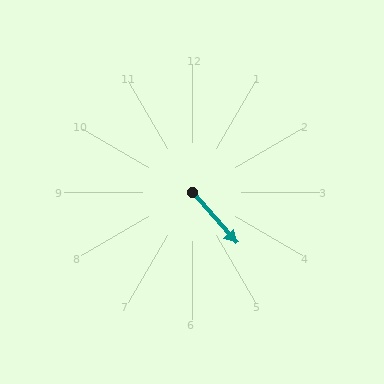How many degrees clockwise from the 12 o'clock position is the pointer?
Approximately 139 degrees.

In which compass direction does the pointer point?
Southeast.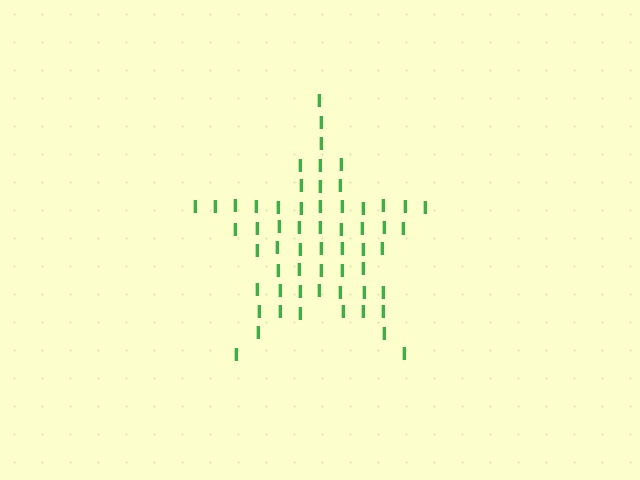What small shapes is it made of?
It is made of small letter I's.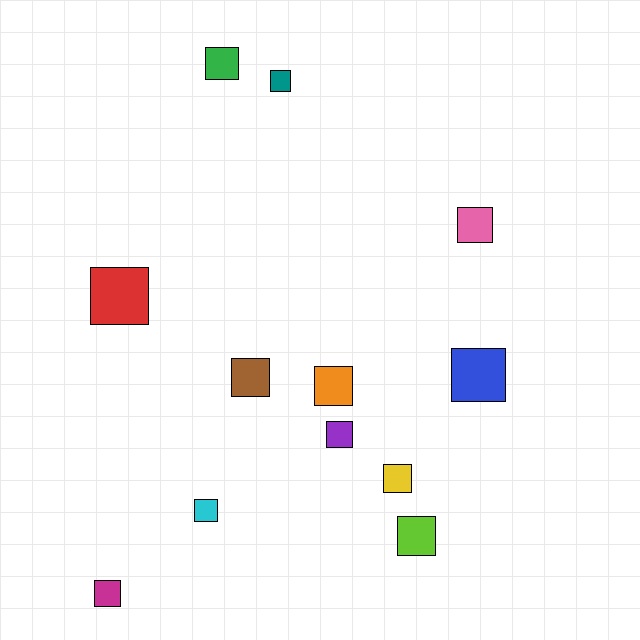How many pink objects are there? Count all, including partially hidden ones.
There is 1 pink object.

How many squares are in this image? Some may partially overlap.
There are 12 squares.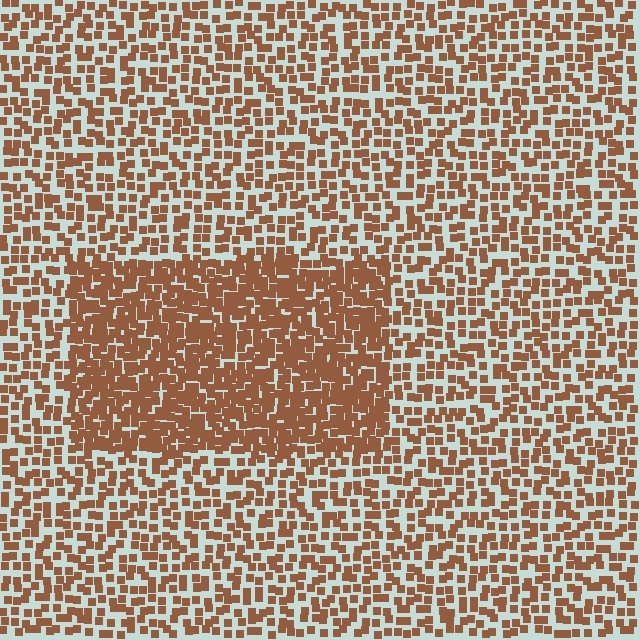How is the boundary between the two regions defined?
The boundary is defined by a change in element density (approximately 1.9x ratio). All elements are the same color, size, and shape.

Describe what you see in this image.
The image contains small brown elements arranged at two different densities. A rectangle-shaped region is visible where the elements are more densely packed than the surrounding area.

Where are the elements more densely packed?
The elements are more densely packed inside the rectangle boundary.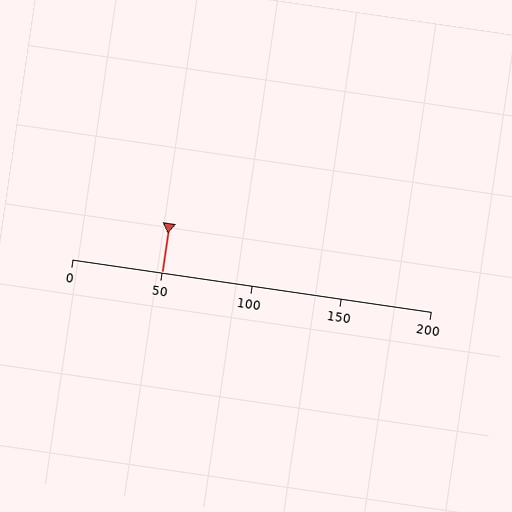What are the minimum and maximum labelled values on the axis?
The axis runs from 0 to 200.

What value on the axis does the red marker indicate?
The marker indicates approximately 50.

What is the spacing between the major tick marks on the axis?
The major ticks are spaced 50 apart.